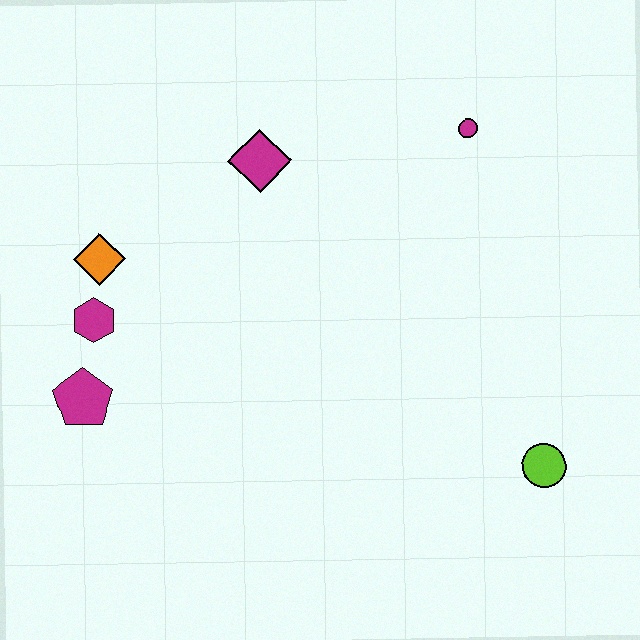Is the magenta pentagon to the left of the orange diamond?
Yes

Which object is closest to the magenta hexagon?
The orange diamond is closest to the magenta hexagon.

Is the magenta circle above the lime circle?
Yes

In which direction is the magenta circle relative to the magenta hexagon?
The magenta circle is to the right of the magenta hexagon.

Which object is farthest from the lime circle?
The orange diamond is farthest from the lime circle.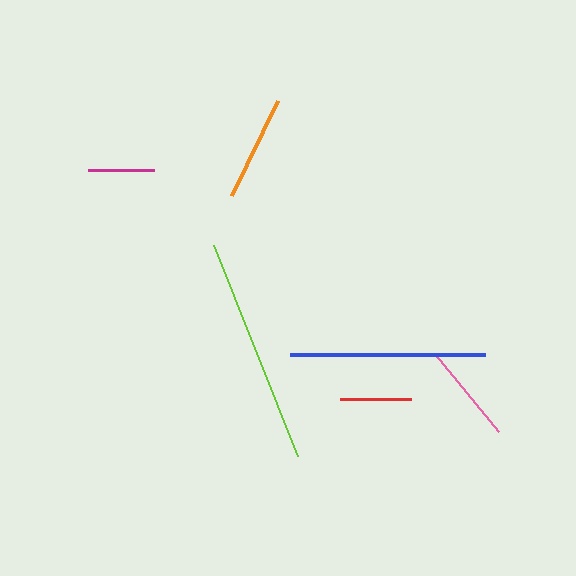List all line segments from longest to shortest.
From longest to shortest: lime, blue, orange, pink, red, magenta.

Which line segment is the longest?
The lime line is the longest at approximately 227 pixels.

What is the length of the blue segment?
The blue segment is approximately 196 pixels long.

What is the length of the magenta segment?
The magenta segment is approximately 66 pixels long.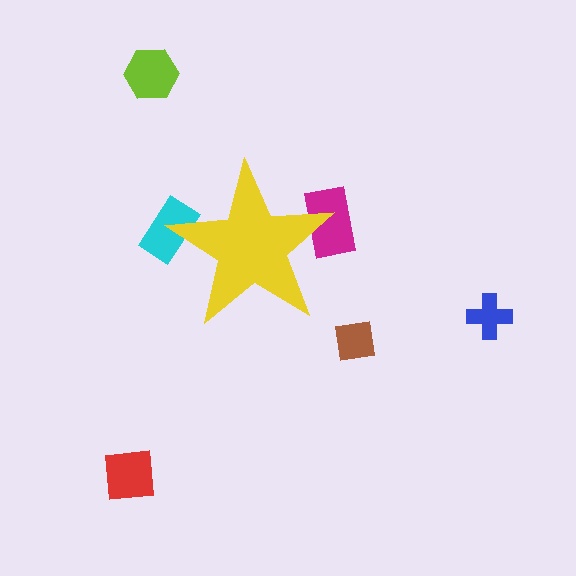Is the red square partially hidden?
No, the red square is fully visible.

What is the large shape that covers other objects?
A yellow star.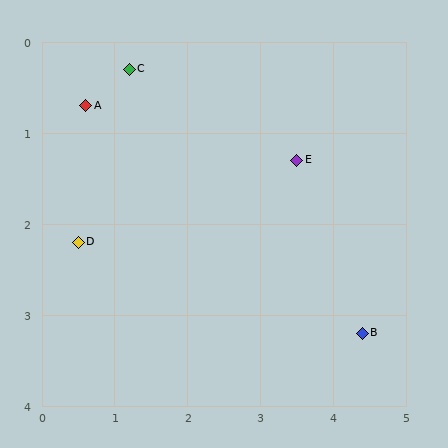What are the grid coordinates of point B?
Point B is at approximately (4.4, 3.2).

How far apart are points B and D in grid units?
Points B and D are about 4.0 grid units apart.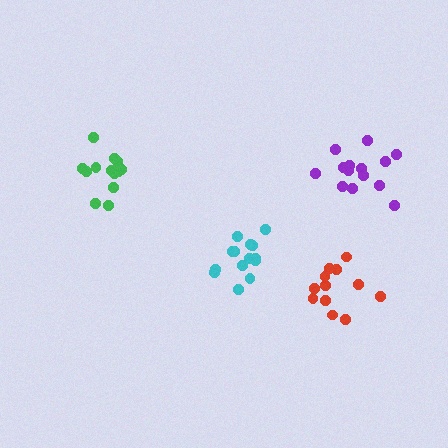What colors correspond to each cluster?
The clusters are colored: cyan, purple, green, red.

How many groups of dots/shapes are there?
There are 4 groups.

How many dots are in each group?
Group 1: 14 dots, Group 2: 14 dots, Group 3: 13 dots, Group 4: 12 dots (53 total).